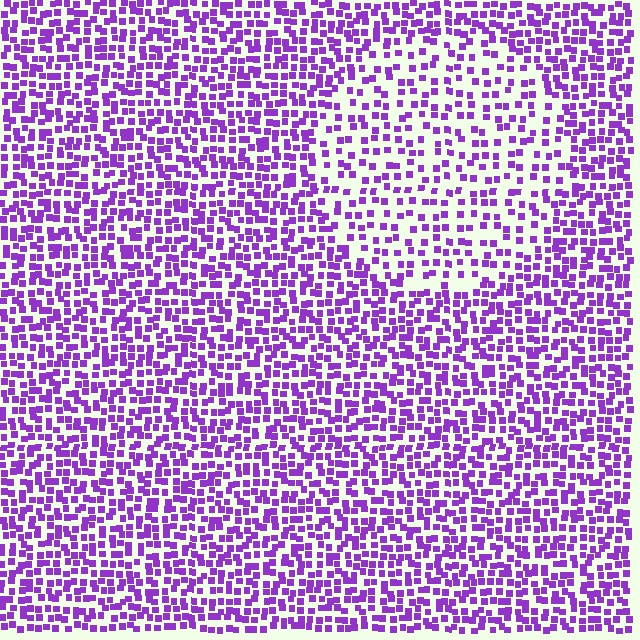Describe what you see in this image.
The image contains small purple elements arranged at two different densities. A circle-shaped region is visible where the elements are less densely packed than the surrounding area.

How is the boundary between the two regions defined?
The boundary is defined by a change in element density (approximately 1.8x ratio). All elements are the same color, size, and shape.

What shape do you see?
I see a circle.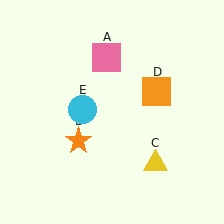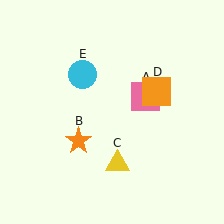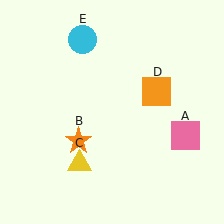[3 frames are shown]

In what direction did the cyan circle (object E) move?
The cyan circle (object E) moved up.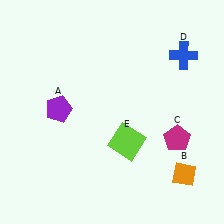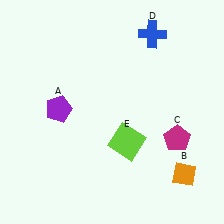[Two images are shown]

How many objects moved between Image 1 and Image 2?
1 object moved between the two images.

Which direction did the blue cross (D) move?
The blue cross (D) moved left.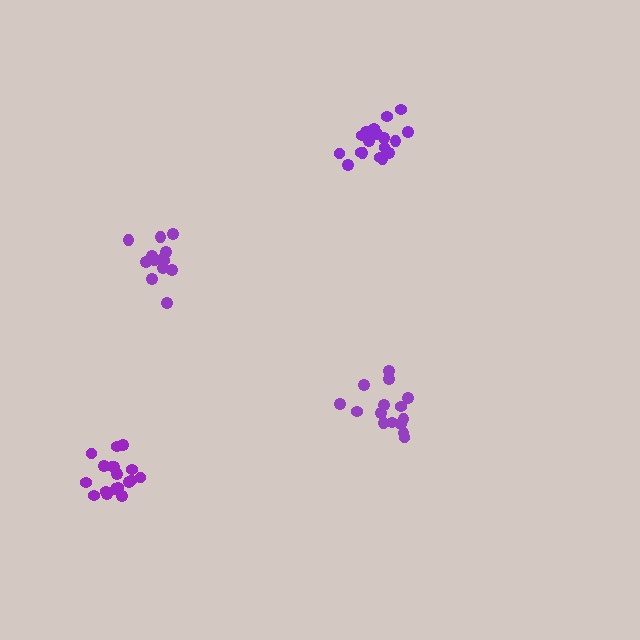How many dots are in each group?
Group 1: 18 dots, Group 2: 13 dots, Group 3: 15 dots, Group 4: 18 dots (64 total).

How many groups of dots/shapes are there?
There are 4 groups.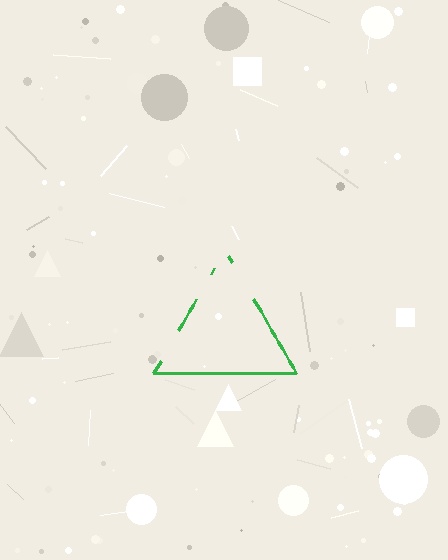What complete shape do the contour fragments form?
The contour fragments form a triangle.